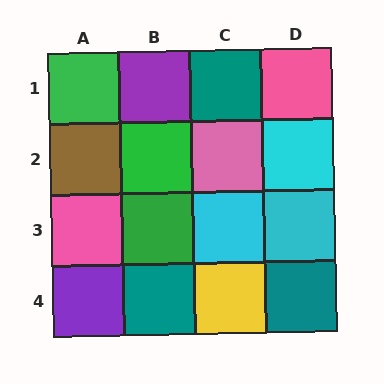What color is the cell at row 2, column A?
Brown.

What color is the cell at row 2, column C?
Pink.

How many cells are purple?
2 cells are purple.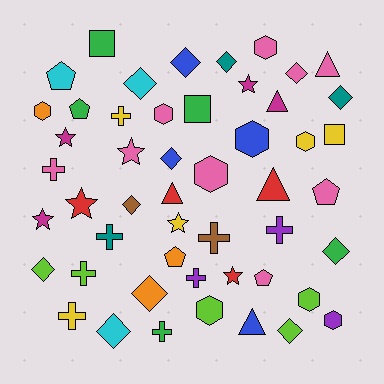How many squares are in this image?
There are 3 squares.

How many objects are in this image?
There are 50 objects.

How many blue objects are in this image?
There are 4 blue objects.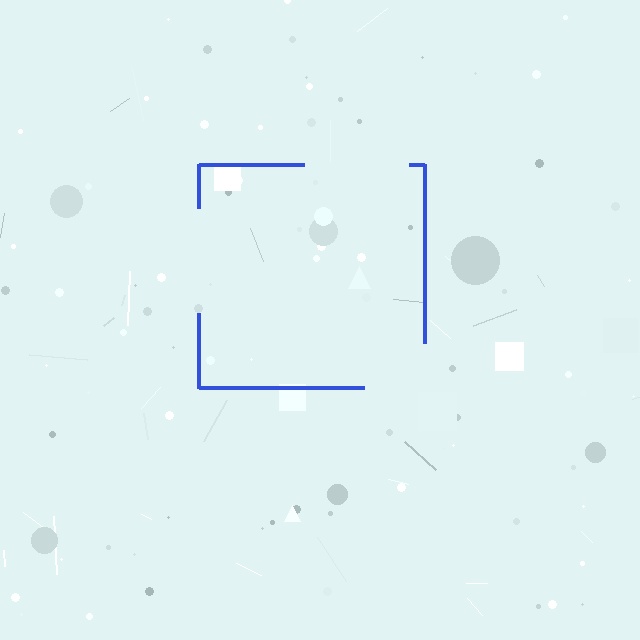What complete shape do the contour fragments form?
The contour fragments form a square.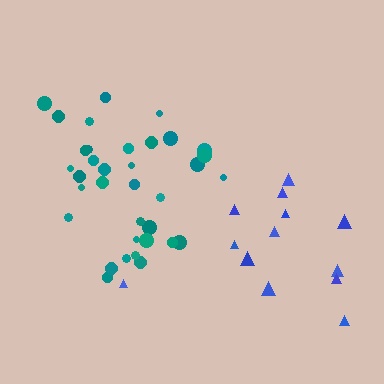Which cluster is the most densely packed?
Teal.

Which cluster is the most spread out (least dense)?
Blue.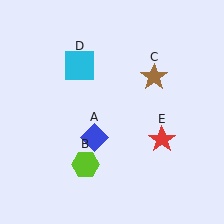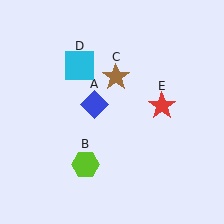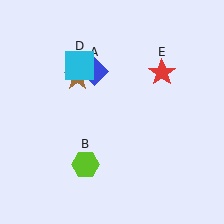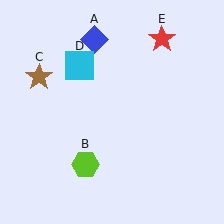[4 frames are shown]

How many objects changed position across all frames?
3 objects changed position: blue diamond (object A), brown star (object C), red star (object E).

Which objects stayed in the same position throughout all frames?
Lime hexagon (object B) and cyan square (object D) remained stationary.